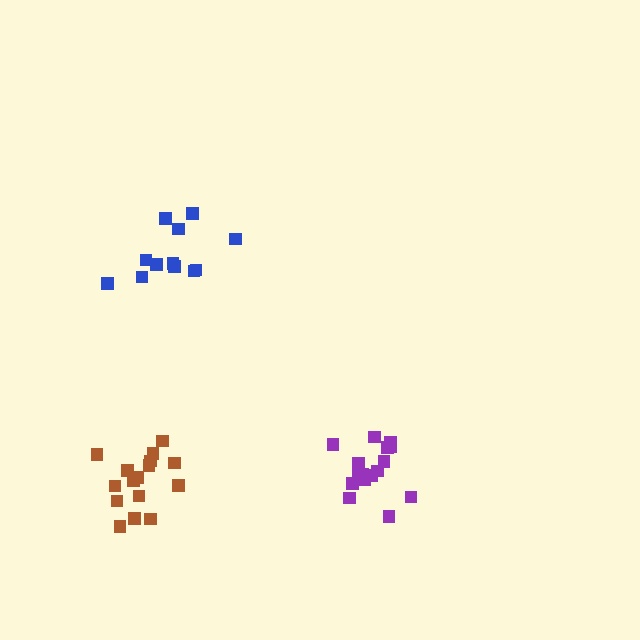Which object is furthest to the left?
The brown cluster is leftmost.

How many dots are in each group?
Group 1: 12 dots, Group 2: 16 dots, Group 3: 16 dots (44 total).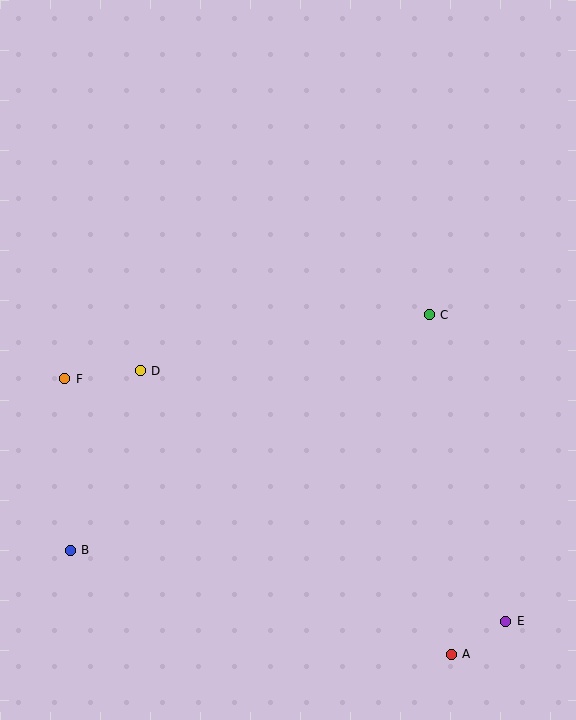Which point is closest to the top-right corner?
Point C is closest to the top-right corner.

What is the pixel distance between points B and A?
The distance between B and A is 395 pixels.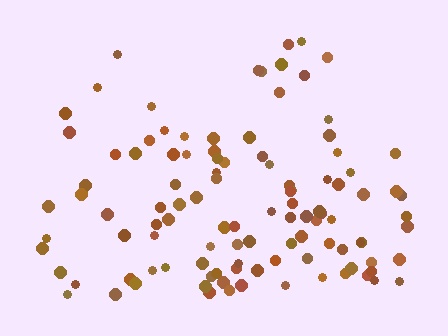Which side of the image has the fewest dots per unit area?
The top.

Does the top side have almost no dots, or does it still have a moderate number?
Still a moderate number, just noticeably fewer than the bottom.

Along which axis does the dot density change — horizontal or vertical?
Vertical.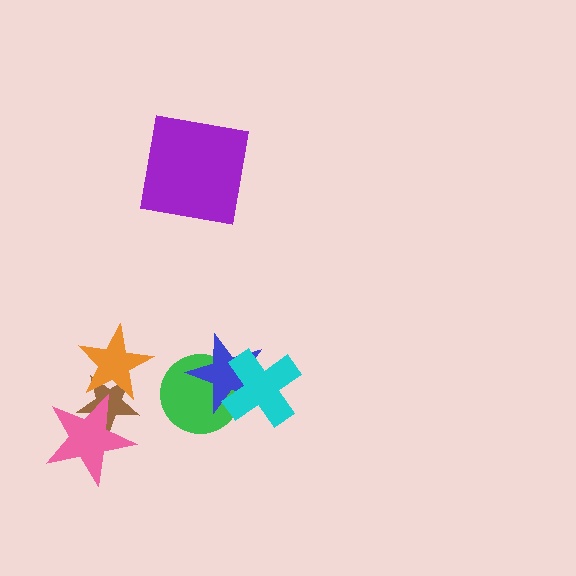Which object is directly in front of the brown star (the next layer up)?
The pink star is directly in front of the brown star.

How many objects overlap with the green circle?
2 objects overlap with the green circle.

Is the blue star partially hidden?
Yes, it is partially covered by another shape.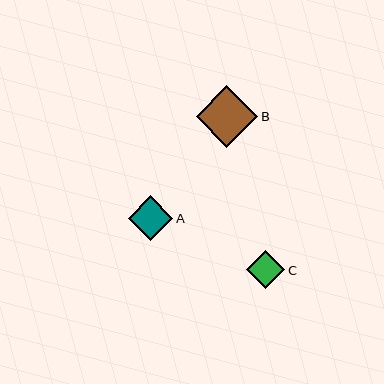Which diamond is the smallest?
Diamond C is the smallest with a size of approximately 38 pixels.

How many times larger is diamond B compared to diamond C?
Diamond B is approximately 1.6 times the size of diamond C.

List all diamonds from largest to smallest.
From largest to smallest: B, A, C.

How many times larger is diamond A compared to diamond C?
Diamond A is approximately 1.2 times the size of diamond C.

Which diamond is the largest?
Diamond B is the largest with a size of approximately 61 pixels.